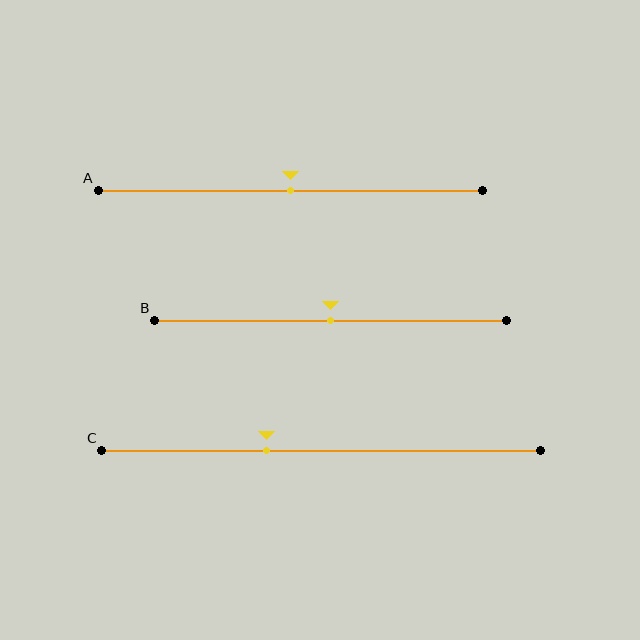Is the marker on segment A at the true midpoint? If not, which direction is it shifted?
Yes, the marker on segment A is at the true midpoint.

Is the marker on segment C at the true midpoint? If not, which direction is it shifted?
No, the marker on segment C is shifted to the left by about 12% of the segment length.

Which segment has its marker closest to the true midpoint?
Segment A has its marker closest to the true midpoint.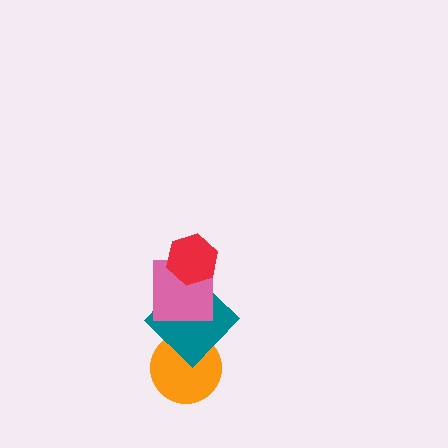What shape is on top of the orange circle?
The teal diamond is on top of the orange circle.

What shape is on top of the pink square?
The red hexagon is on top of the pink square.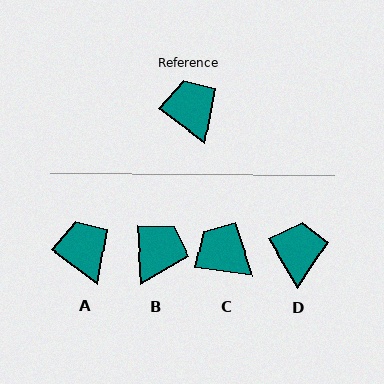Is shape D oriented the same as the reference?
No, it is off by about 24 degrees.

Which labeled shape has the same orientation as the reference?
A.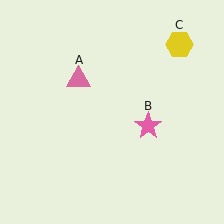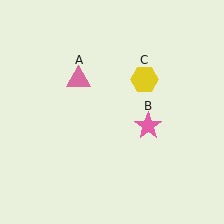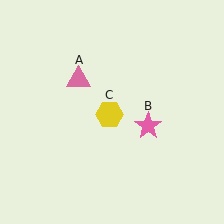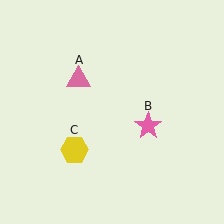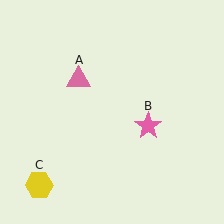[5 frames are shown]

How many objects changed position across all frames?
1 object changed position: yellow hexagon (object C).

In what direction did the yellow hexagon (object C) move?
The yellow hexagon (object C) moved down and to the left.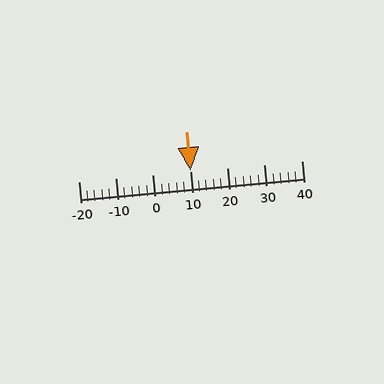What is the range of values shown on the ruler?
The ruler shows values from -20 to 40.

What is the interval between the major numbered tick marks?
The major tick marks are spaced 10 units apart.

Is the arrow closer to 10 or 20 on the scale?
The arrow is closer to 10.